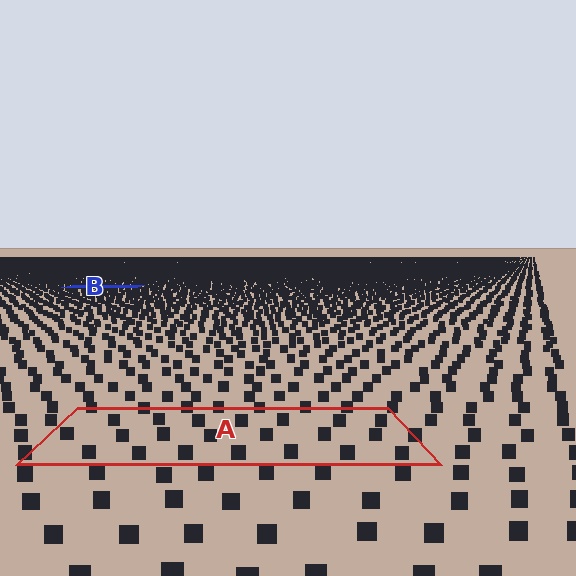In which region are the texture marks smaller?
The texture marks are smaller in region B, because it is farther away.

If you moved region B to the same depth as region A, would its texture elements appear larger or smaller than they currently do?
They would appear larger. At a closer depth, the same texture elements are projected at a bigger on-screen size.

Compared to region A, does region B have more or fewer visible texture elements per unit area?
Region B has more texture elements per unit area — they are packed more densely because it is farther away.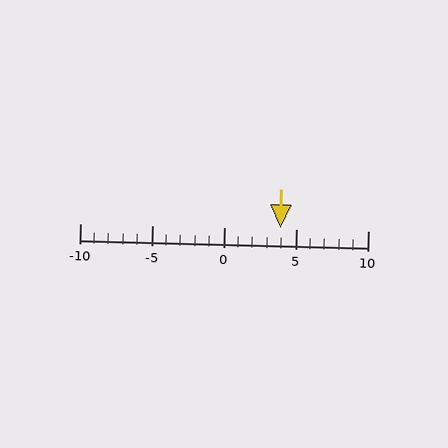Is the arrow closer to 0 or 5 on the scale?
The arrow is closer to 5.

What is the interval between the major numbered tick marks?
The major tick marks are spaced 5 units apart.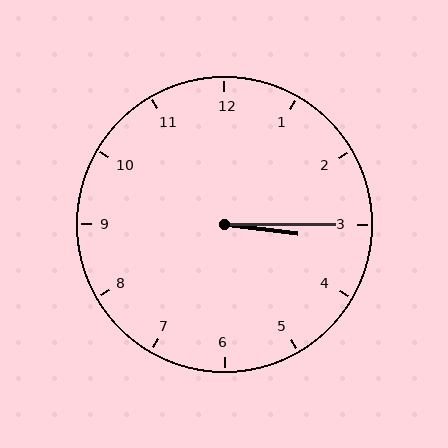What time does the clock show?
3:15.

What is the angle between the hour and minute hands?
Approximately 8 degrees.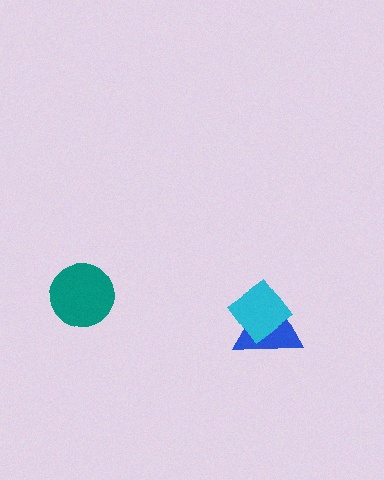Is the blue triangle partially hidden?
Yes, it is partially covered by another shape.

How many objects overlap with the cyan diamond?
1 object overlaps with the cyan diamond.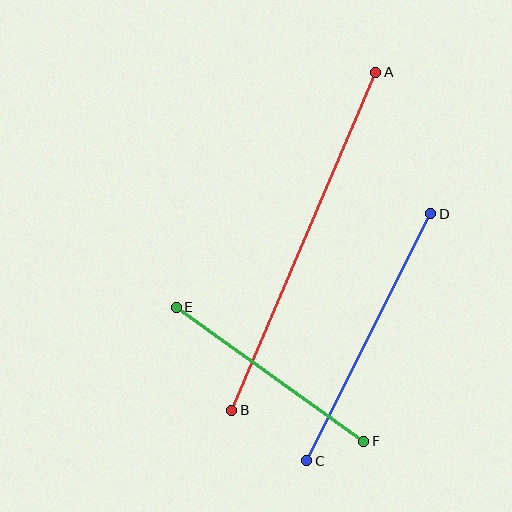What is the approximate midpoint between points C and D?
The midpoint is at approximately (369, 337) pixels.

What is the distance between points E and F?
The distance is approximately 231 pixels.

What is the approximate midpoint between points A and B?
The midpoint is at approximately (304, 241) pixels.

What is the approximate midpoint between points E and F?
The midpoint is at approximately (270, 374) pixels.